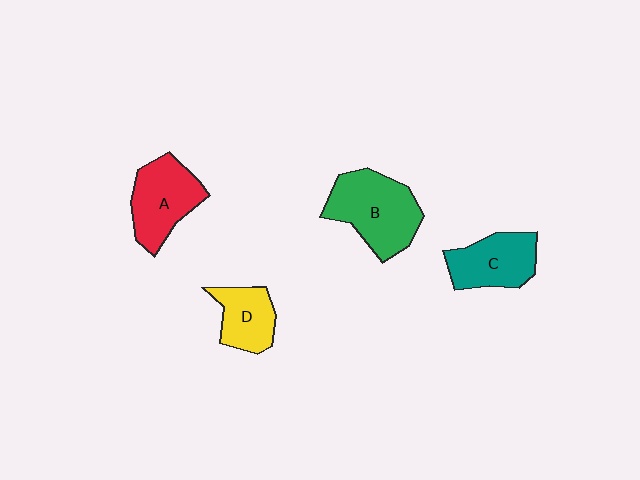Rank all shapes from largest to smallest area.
From largest to smallest: B (green), A (red), C (teal), D (yellow).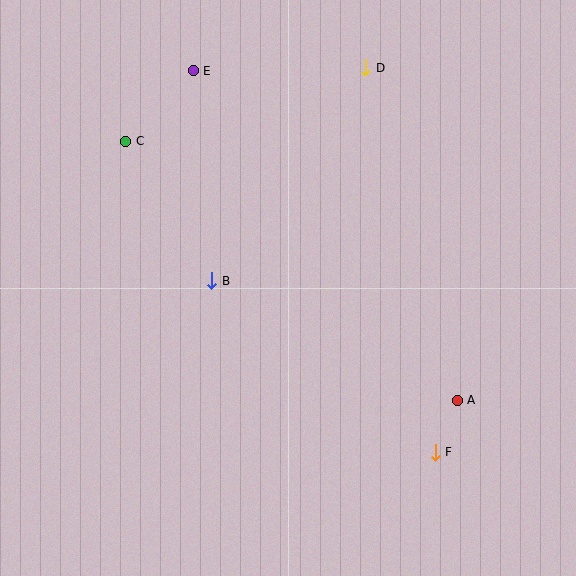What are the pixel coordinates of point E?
Point E is at (193, 71).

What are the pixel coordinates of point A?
Point A is at (457, 400).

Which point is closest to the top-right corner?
Point D is closest to the top-right corner.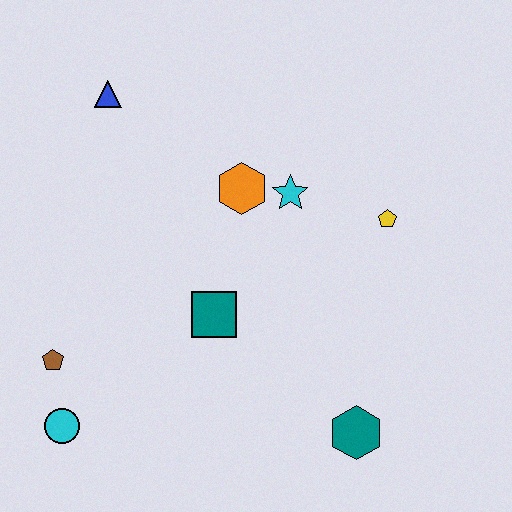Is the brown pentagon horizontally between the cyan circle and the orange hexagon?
No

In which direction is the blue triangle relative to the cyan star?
The blue triangle is to the left of the cyan star.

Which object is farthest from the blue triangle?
The teal hexagon is farthest from the blue triangle.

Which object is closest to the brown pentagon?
The cyan circle is closest to the brown pentagon.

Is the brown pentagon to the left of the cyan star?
Yes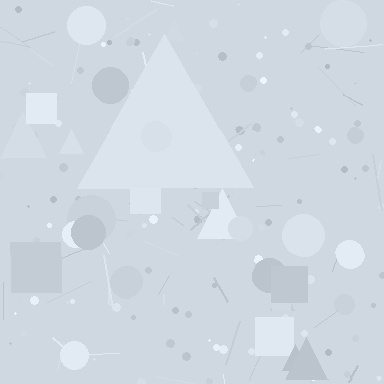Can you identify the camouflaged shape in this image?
The camouflaged shape is a triangle.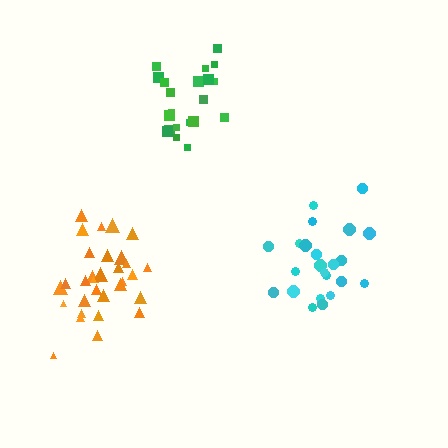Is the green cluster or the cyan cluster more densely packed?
Green.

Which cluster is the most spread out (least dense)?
Cyan.